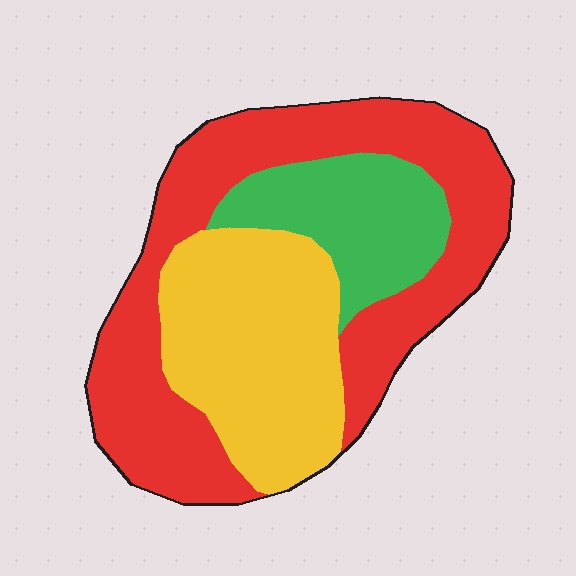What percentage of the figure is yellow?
Yellow takes up between a quarter and a half of the figure.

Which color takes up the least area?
Green, at roughly 20%.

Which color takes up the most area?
Red, at roughly 50%.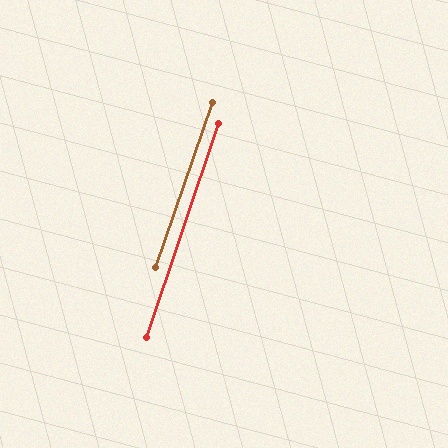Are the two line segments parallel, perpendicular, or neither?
Parallel — their directions differ by only 0.4°.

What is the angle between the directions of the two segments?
Approximately 0 degrees.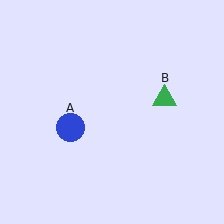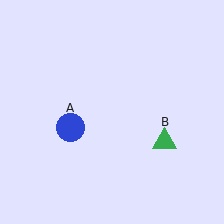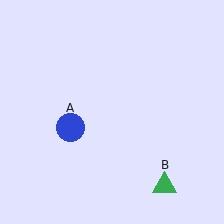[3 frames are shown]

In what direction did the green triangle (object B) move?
The green triangle (object B) moved down.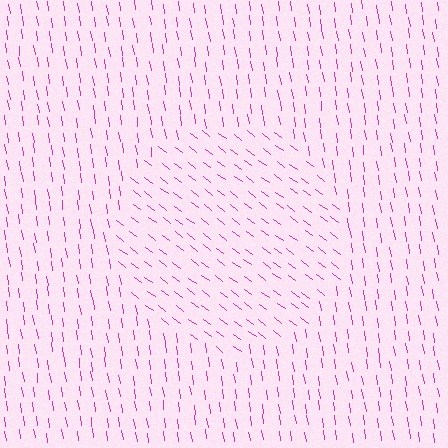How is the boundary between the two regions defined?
The boundary is defined purely by a change in line orientation (approximately 45 degrees difference). All lines are the same color and thickness.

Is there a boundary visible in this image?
Yes, there is a texture boundary formed by a change in line orientation.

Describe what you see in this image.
The image is filled with small magenta line segments. A circle region in the image has lines oriented differently from the surrounding lines, creating a visible texture boundary.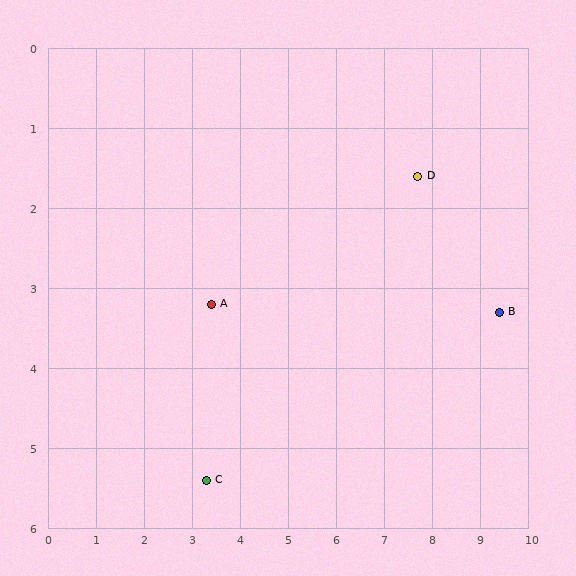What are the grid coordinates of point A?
Point A is at approximately (3.4, 3.2).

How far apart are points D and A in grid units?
Points D and A are about 4.6 grid units apart.